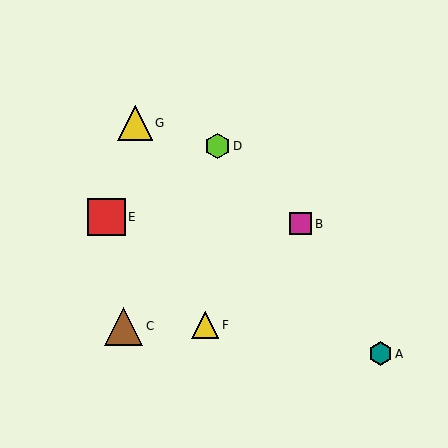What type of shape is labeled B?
Shape B is a magenta square.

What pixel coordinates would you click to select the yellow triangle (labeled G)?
Click at (135, 123) to select the yellow triangle G.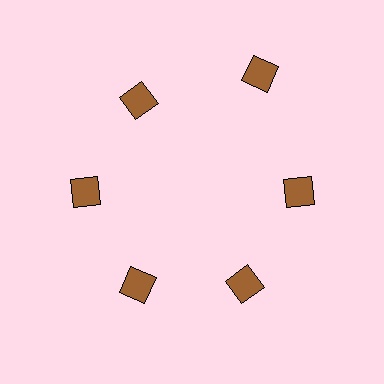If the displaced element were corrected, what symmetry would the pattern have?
It would have 6-fold rotational symmetry — the pattern would map onto itself every 60 degrees.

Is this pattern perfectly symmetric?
No. The 6 brown diamonds are arranged in a ring, but one element near the 1 o'clock position is pushed outward from the center, breaking the 6-fold rotational symmetry.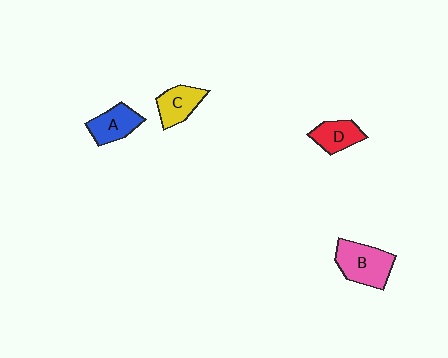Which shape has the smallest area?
Shape D (red).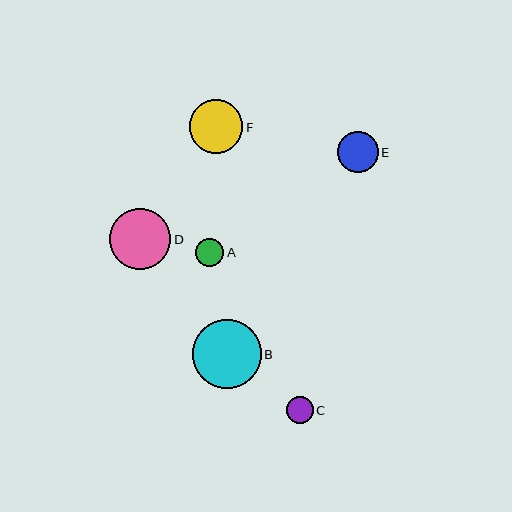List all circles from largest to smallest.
From largest to smallest: B, D, F, E, A, C.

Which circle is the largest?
Circle B is the largest with a size of approximately 69 pixels.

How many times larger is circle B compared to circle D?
Circle B is approximately 1.1 times the size of circle D.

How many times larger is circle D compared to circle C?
Circle D is approximately 2.2 times the size of circle C.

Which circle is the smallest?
Circle C is the smallest with a size of approximately 27 pixels.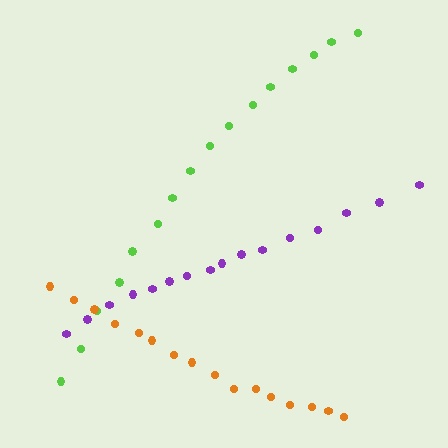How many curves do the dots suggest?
There are 3 distinct paths.